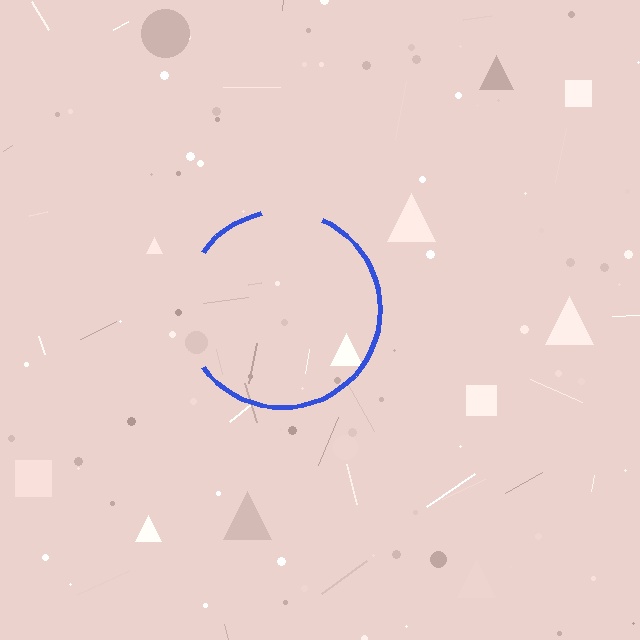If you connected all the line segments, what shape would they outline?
They would outline a circle.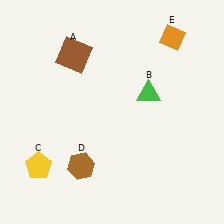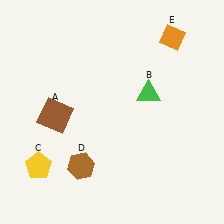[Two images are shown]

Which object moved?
The brown square (A) moved down.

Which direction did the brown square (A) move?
The brown square (A) moved down.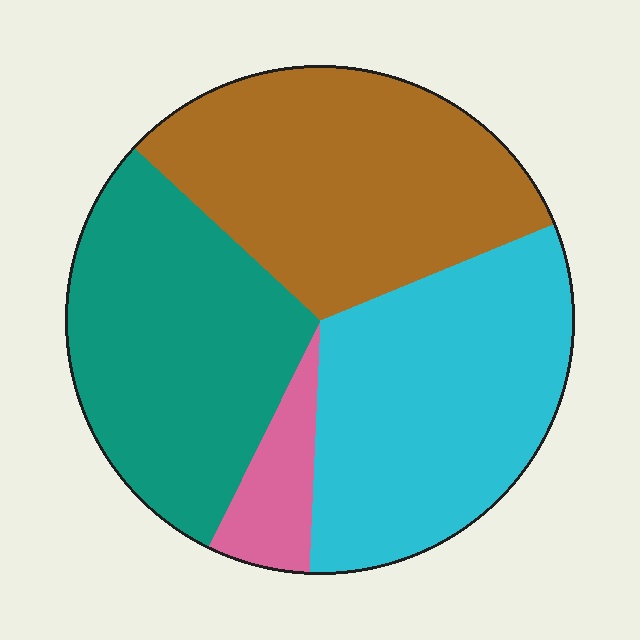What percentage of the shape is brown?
Brown covers around 30% of the shape.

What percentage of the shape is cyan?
Cyan covers about 30% of the shape.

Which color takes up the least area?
Pink, at roughly 5%.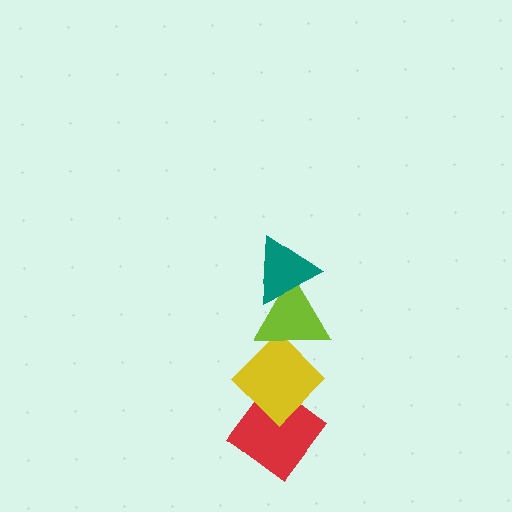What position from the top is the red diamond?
The red diamond is 4th from the top.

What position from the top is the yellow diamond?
The yellow diamond is 3rd from the top.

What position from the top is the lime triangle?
The lime triangle is 2nd from the top.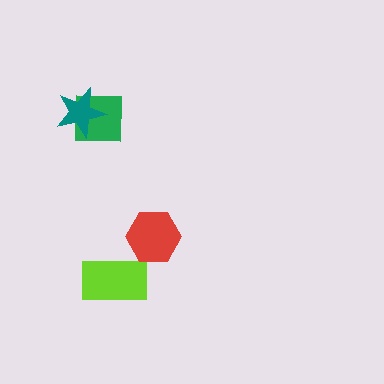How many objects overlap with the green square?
1 object overlaps with the green square.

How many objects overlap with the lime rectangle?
0 objects overlap with the lime rectangle.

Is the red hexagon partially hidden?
No, no other shape covers it.